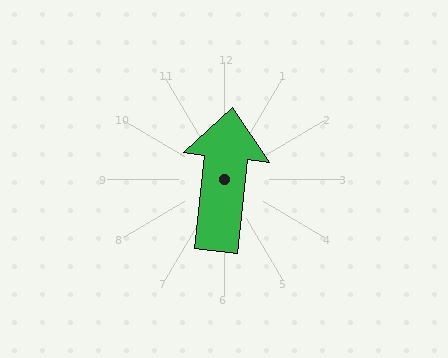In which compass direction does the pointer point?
North.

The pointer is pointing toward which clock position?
Roughly 12 o'clock.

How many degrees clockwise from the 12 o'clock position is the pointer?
Approximately 7 degrees.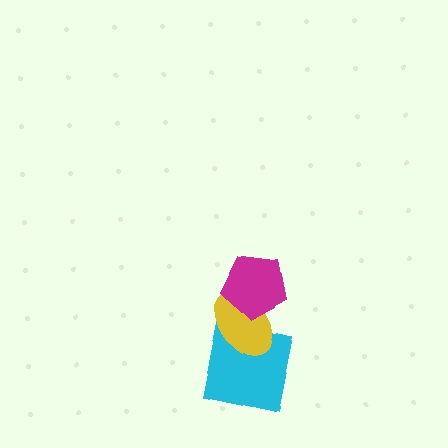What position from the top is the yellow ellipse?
The yellow ellipse is 2nd from the top.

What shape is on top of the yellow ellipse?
The magenta pentagon is on top of the yellow ellipse.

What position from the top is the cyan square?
The cyan square is 3rd from the top.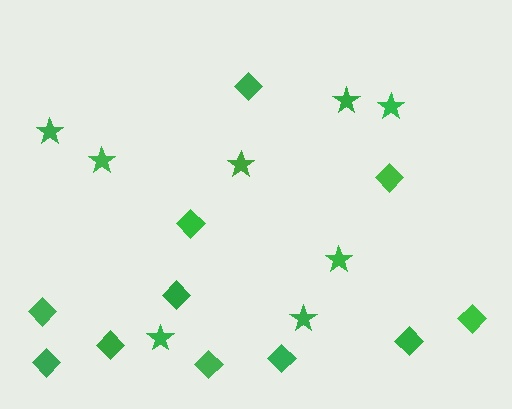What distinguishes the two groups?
There are 2 groups: one group of diamonds (11) and one group of stars (8).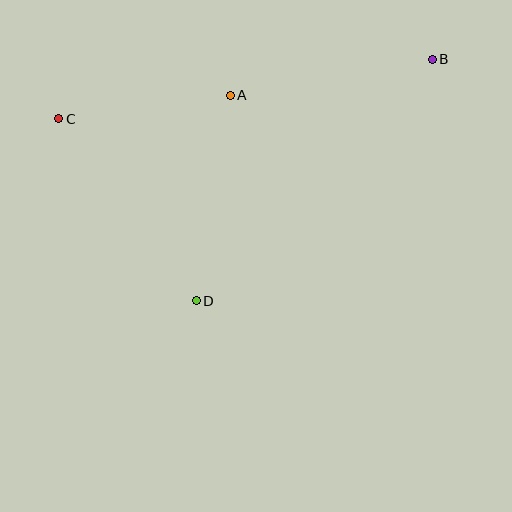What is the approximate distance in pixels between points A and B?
The distance between A and B is approximately 205 pixels.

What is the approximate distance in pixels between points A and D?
The distance between A and D is approximately 208 pixels.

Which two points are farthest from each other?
Points B and C are farthest from each other.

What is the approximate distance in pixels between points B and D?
The distance between B and D is approximately 338 pixels.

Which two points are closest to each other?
Points A and C are closest to each other.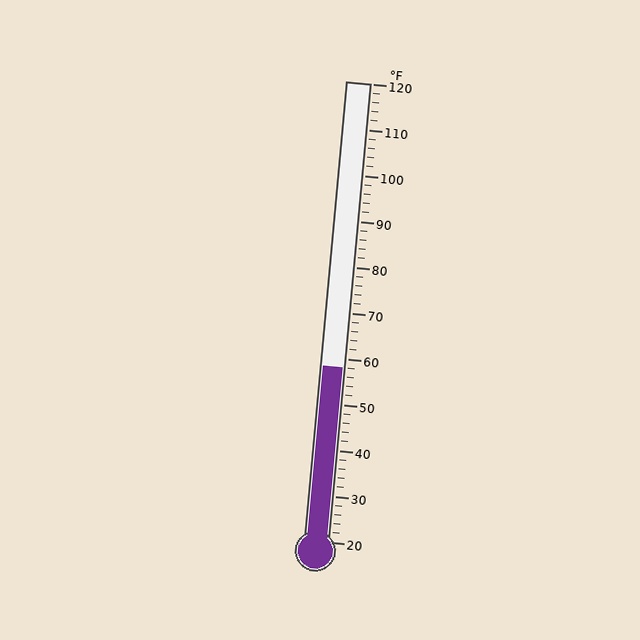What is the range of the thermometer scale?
The thermometer scale ranges from 20°F to 120°F.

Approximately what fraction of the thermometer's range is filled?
The thermometer is filled to approximately 40% of its range.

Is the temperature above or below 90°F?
The temperature is below 90°F.